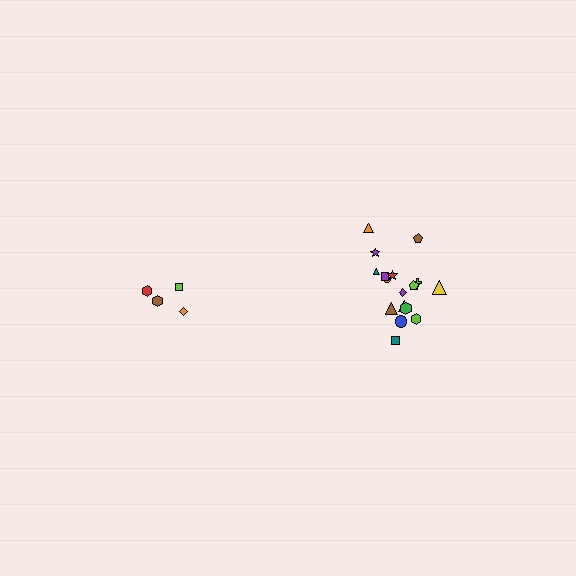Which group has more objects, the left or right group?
The right group.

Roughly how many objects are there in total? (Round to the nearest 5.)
Roughly 20 objects in total.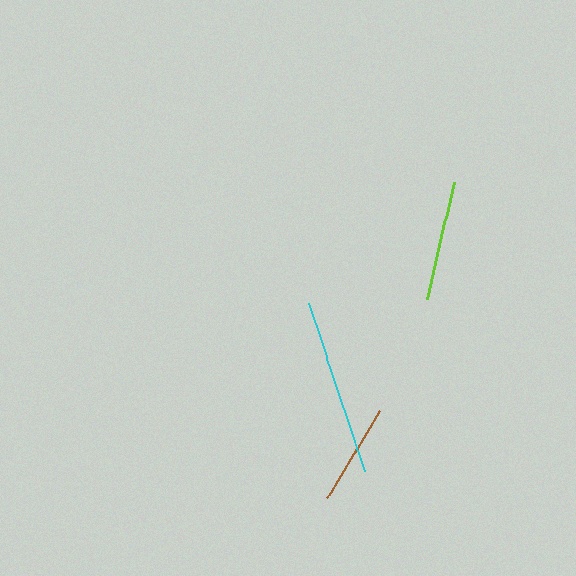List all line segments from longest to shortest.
From longest to shortest: cyan, lime, brown.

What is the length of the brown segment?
The brown segment is approximately 102 pixels long.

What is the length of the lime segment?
The lime segment is approximately 120 pixels long.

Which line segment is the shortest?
The brown line is the shortest at approximately 102 pixels.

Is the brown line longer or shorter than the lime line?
The lime line is longer than the brown line.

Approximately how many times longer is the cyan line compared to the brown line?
The cyan line is approximately 1.7 times the length of the brown line.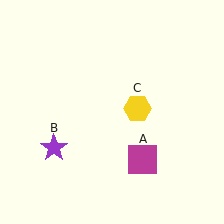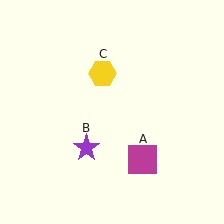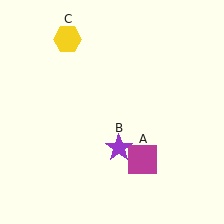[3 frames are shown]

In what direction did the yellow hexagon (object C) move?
The yellow hexagon (object C) moved up and to the left.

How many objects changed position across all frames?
2 objects changed position: purple star (object B), yellow hexagon (object C).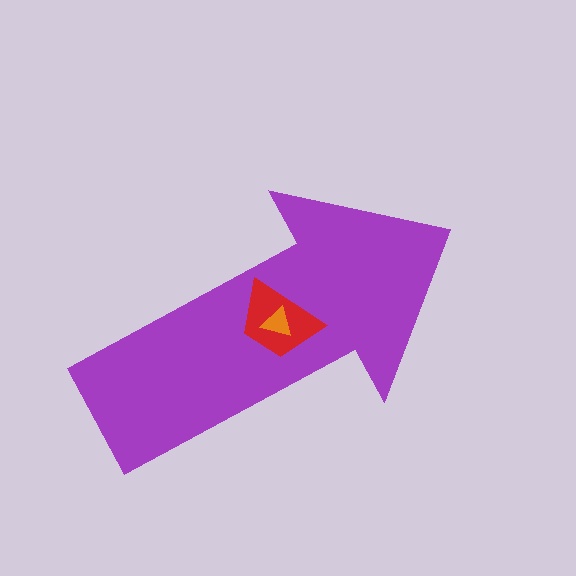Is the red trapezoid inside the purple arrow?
Yes.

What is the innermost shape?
The orange triangle.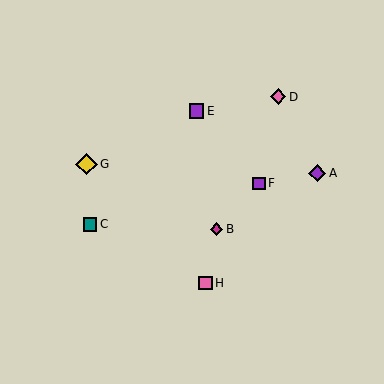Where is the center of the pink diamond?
The center of the pink diamond is at (278, 97).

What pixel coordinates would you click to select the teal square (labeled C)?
Click at (90, 225) to select the teal square C.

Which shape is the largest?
The yellow diamond (labeled G) is the largest.